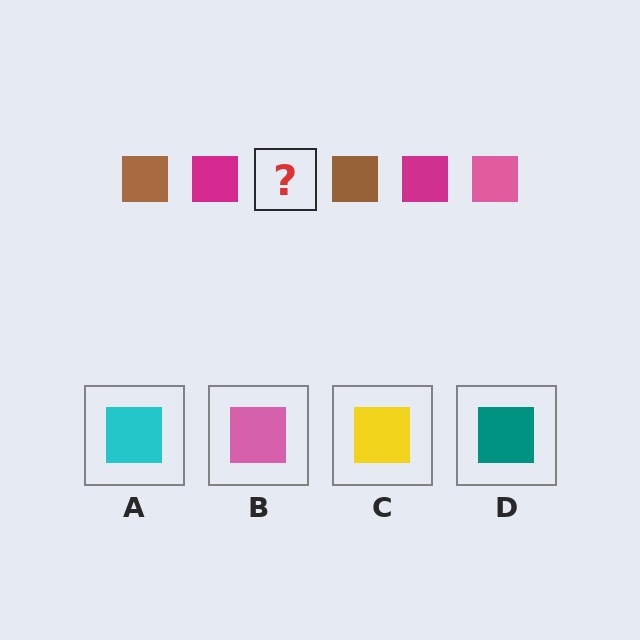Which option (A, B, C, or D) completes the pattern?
B.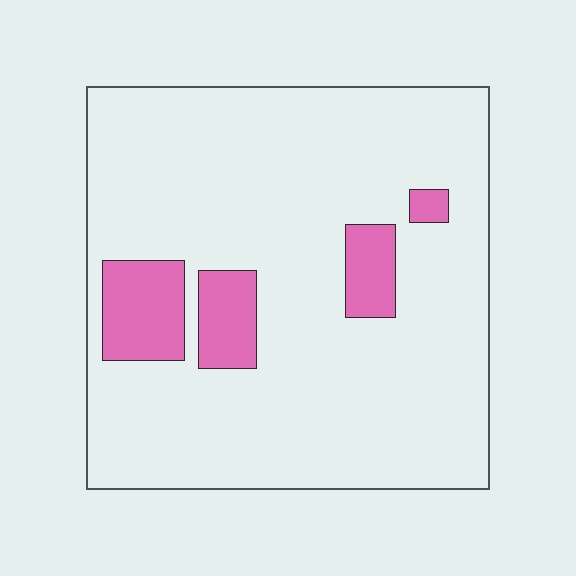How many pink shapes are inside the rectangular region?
4.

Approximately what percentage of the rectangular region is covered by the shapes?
Approximately 10%.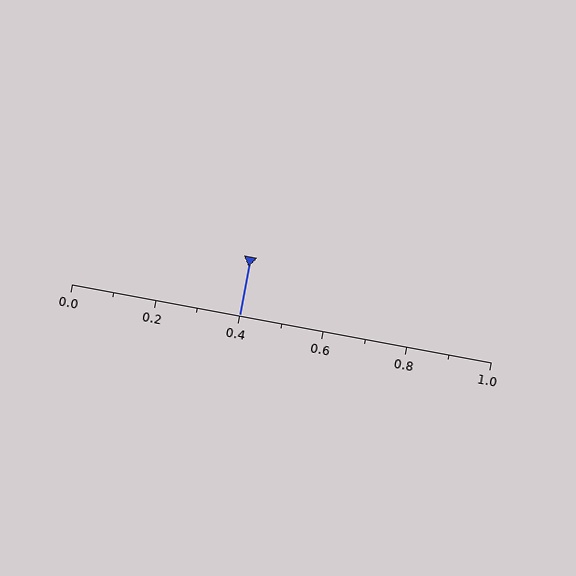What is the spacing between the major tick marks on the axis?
The major ticks are spaced 0.2 apart.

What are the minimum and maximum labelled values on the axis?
The axis runs from 0.0 to 1.0.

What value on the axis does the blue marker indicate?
The marker indicates approximately 0.4.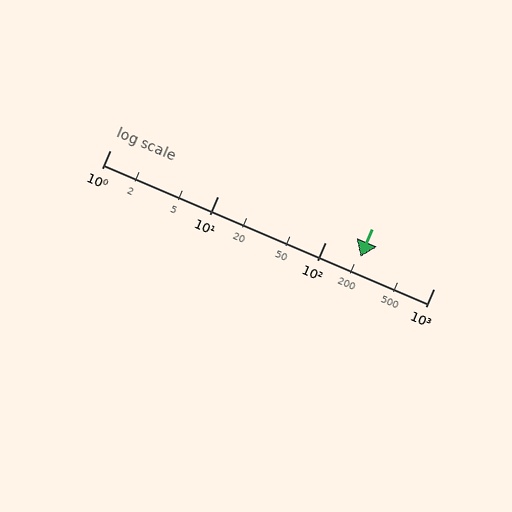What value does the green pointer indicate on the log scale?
The pointer indicates approximately 210.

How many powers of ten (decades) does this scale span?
The scale spans 3 decades, from 1 to 1000.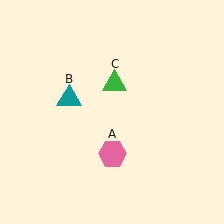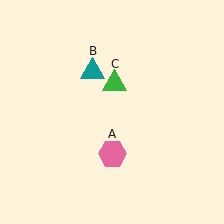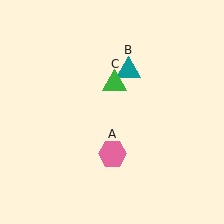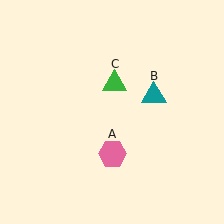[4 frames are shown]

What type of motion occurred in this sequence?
The teal triangle (object B) rotated clockwise around the center of the scene.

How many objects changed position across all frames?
1 object changed position: teal triangle (object B).